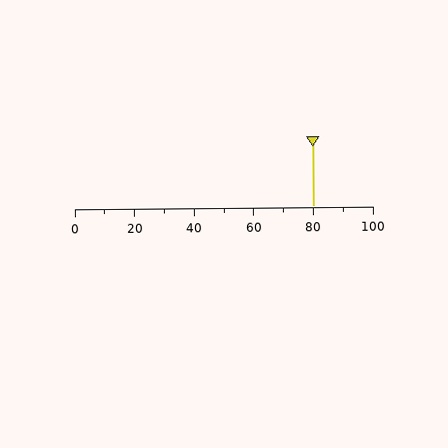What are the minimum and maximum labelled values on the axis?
The axis runs from 0 to 100.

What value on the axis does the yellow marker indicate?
The marker indicates approximately 80.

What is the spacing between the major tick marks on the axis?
The major ticks are spaced 20 apart.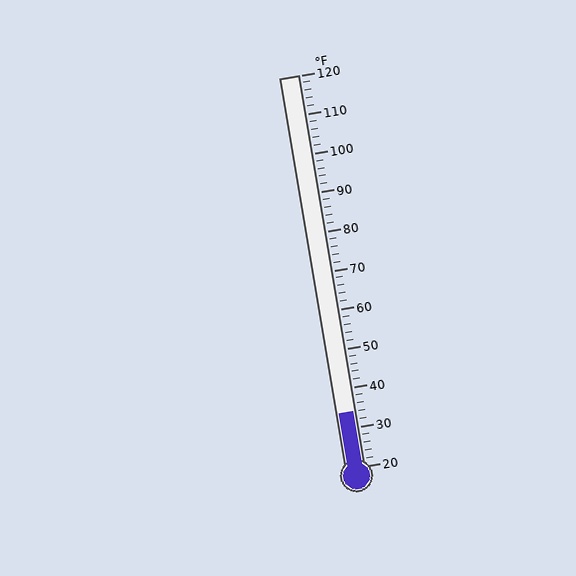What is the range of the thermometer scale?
The thermometer scale ranges from 20°F to 120°F.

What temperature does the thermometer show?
The thermometer shows approximately 34°F.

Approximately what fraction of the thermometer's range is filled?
The thermometer is filled to approximately 15% of its range.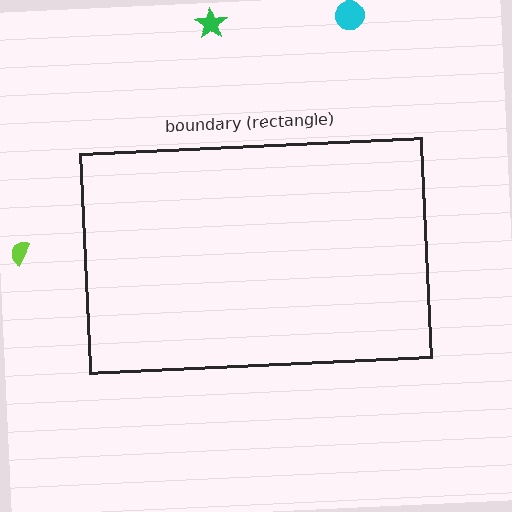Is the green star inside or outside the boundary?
Outside.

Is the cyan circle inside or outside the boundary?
Outside.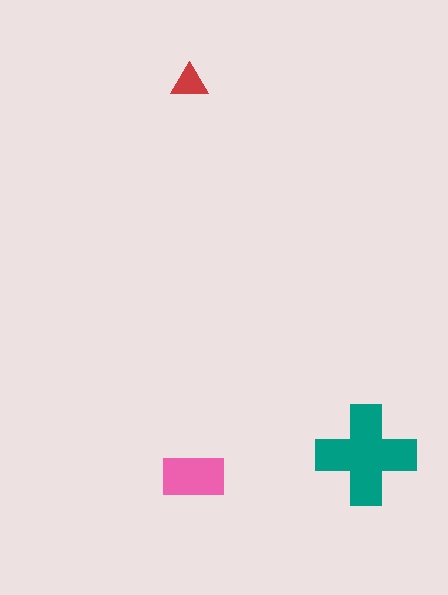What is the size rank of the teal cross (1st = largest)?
1st.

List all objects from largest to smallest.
The teal cross, the pink rectangle, the red triangle.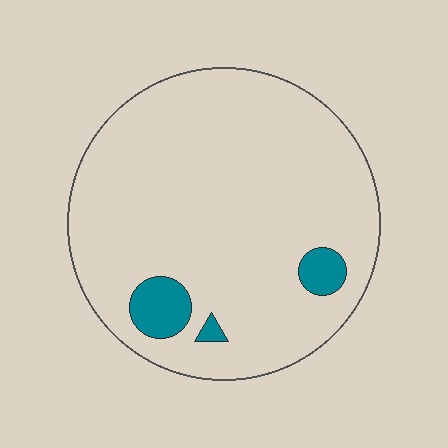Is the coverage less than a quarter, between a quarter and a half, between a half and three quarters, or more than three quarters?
Less than a quarter.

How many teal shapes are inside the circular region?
3.